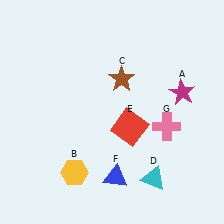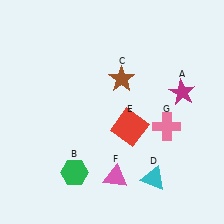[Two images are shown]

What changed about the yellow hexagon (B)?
In Image 1, B is yellow. In Image 2, it changed to green.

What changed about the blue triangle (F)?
In Image 1, F is blue. In Image 2, it changed to pink.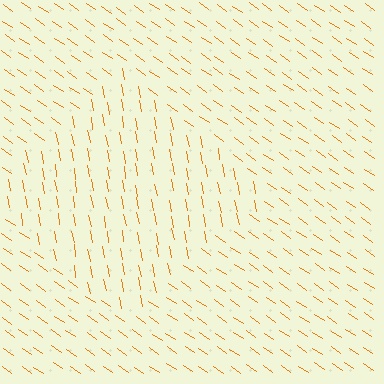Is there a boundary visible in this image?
Yes, there is a texture boundary formed by a change in line orientation.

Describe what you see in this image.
The image is filled with small orange line segments. A diamond region in the image has lines oriented differently from the surrounding lines, creating a visible texture boundary.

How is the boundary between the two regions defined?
The boundary is defined purely by a change in line orientation (approximately 45 degrees difference). All lines are the same color and thickness.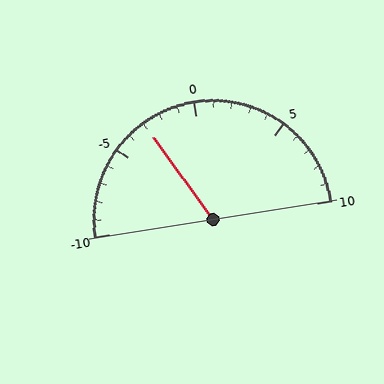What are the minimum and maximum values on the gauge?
The gauge ranges from -10 to 10.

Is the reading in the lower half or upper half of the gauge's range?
The reading is in the lower half of the range (-10 to 10).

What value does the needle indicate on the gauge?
The needle indicates approximately -3.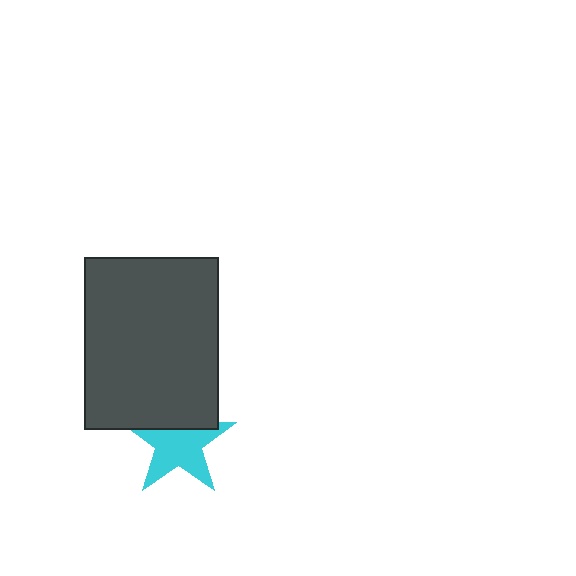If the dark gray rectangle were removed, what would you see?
You would see the complete cyan star.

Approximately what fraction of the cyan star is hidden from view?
Roughly 31% of the cyan star is hidden behind the dark gray rectangle.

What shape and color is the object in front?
The object in front is a dark gray rectangle.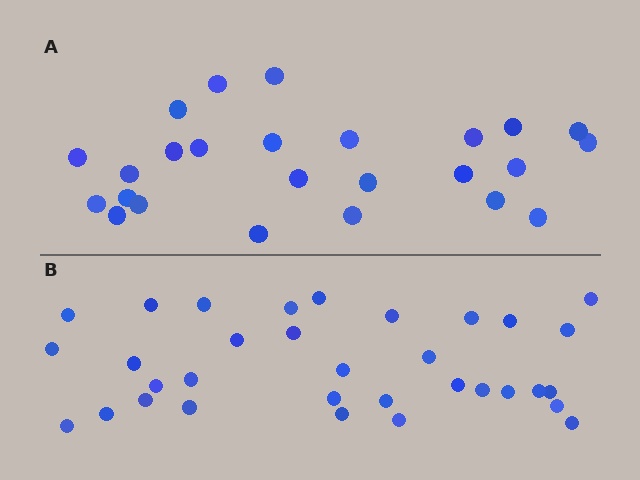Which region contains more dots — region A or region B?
Region B (the bottom region) has more dots.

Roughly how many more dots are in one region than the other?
Region B has roughly 8 or so more dots than region A.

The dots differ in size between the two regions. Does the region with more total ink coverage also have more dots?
No. Region A has more total ink coverage because its dots are larger, but region B actually contains more individual dots. Total area can be misleading — the number of items is what matters here.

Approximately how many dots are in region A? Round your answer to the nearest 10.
About 20 dots. (The exact count is 25, which rounds to 20.)